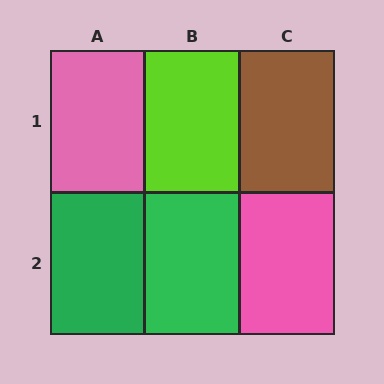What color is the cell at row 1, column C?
Brown.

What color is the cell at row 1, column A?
Pink.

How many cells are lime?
1 cell is lime.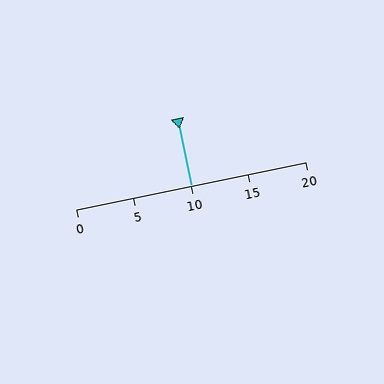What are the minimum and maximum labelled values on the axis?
The axis runs from 0 to 20.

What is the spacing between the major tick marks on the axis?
The major ticks are spaced 5 apart.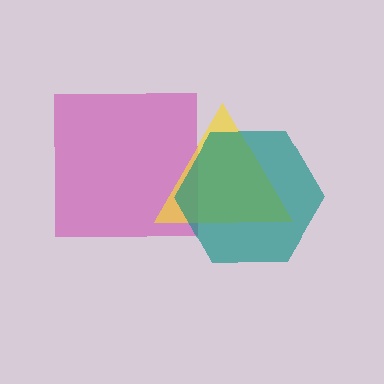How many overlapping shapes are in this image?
There are 3 overlapping shapes in the image.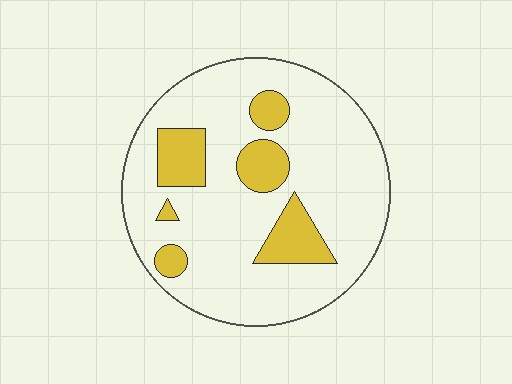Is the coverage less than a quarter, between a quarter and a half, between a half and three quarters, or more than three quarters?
Less than a quarter.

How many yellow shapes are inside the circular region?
6.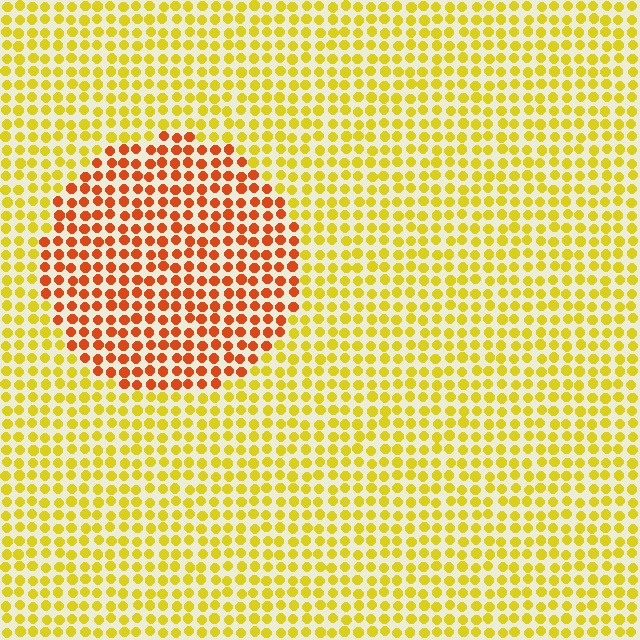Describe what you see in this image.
The image is filled with small yellow elements in a uniform arrangement. A circle-shaped region is visible where the elements are tinted to a slightly different hue, forming a subtle color boundary.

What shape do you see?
I see a circle.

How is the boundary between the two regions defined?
The boundary is defined purely by a slight shift in hue (about 42 degrees). Spacing, size, and orientation are identical on both sides.